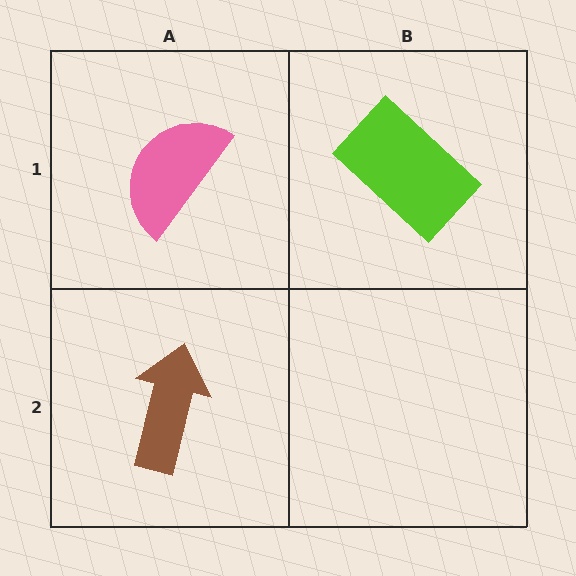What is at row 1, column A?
A pink semicircle.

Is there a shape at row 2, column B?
No, that cell is empty.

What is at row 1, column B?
A lime rectangle.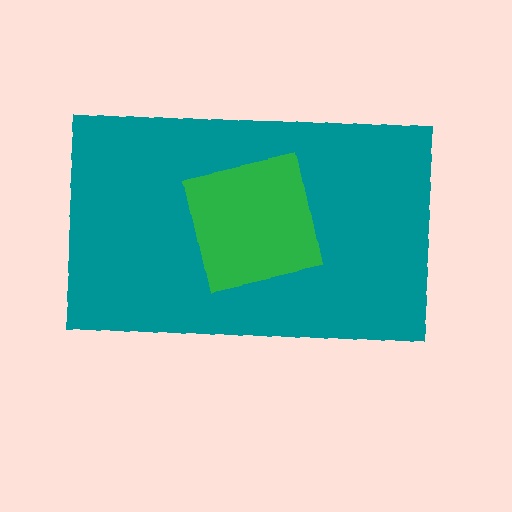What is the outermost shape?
The teal rectangle.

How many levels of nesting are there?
2.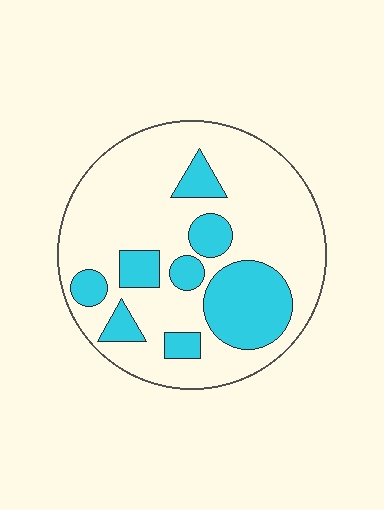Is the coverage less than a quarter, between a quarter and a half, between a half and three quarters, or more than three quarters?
Between a quarter and a half.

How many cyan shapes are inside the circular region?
8.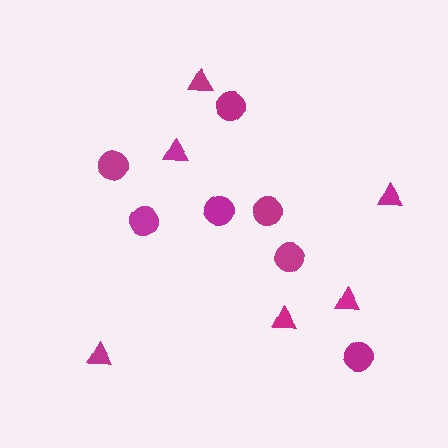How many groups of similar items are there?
There are 2 groups: one group of triangles (6) and one group of circles (7).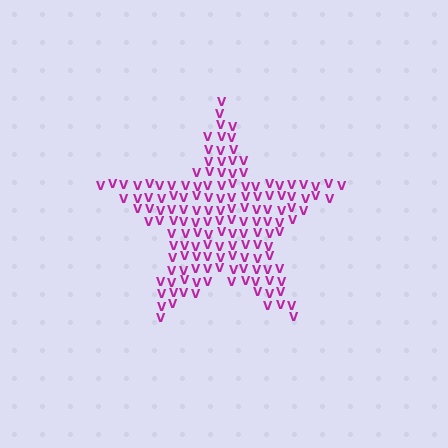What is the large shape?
The large shape is a star.